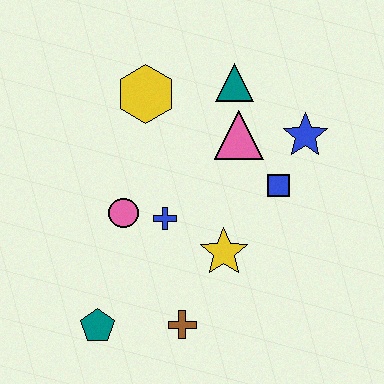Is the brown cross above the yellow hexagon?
No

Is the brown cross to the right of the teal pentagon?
Yes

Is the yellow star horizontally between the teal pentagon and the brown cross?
No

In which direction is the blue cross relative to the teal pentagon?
The blue cross is above the teal pentagon.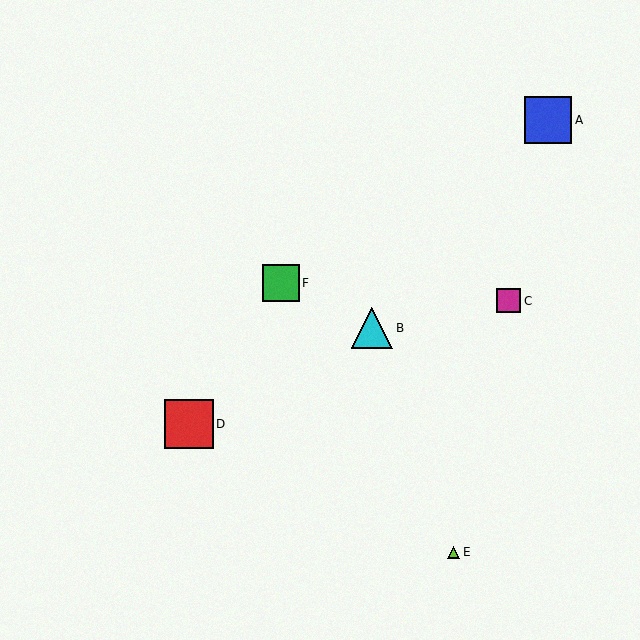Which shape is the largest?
The red square (labeled D) is the largest.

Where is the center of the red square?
The center of the red square is at (189, 424).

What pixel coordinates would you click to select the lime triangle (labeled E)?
Click at (454, 552) to select the lime triangle E.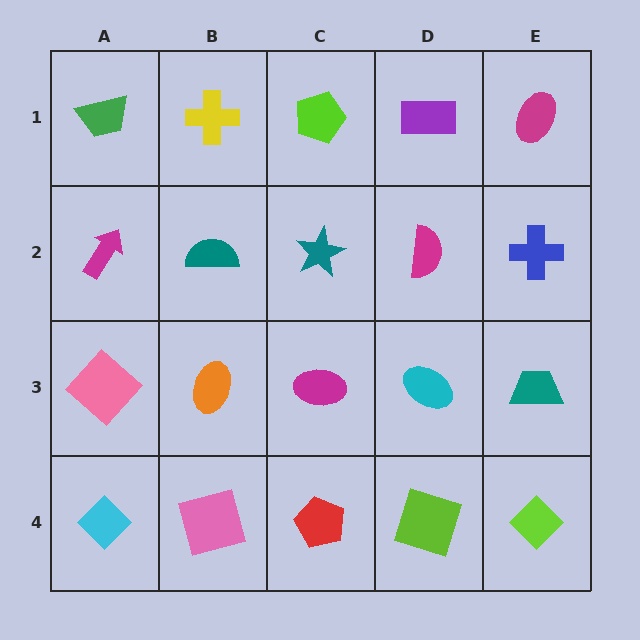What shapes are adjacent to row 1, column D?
A magenta semicircle (row 2, column D), a lime pentagon (row 1, column C), a magenta ellipse (row 1, column E).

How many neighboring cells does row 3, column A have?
3.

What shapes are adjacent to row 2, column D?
A purple rectangle (row 1, column D), a cyan ellipse (row 3, column D), a teal star (row 2, column C), a blue cross (row 2, column E).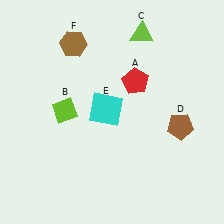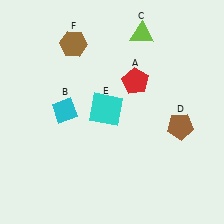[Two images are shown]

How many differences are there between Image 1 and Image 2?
There is 1 difference between the two images.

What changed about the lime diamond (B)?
In Image 1, B is lime. In Image 2, it changed to cyan.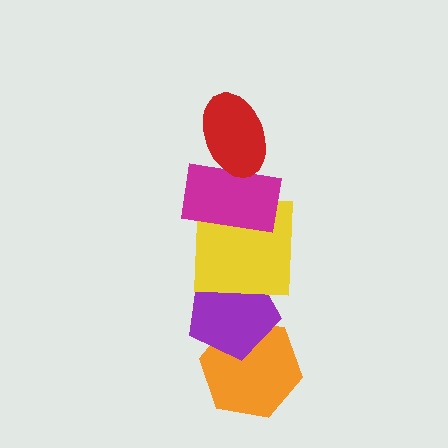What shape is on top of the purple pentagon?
The yellow square is on top of the purple pentagon.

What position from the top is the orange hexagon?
The orange hexagon is 5th from the top.